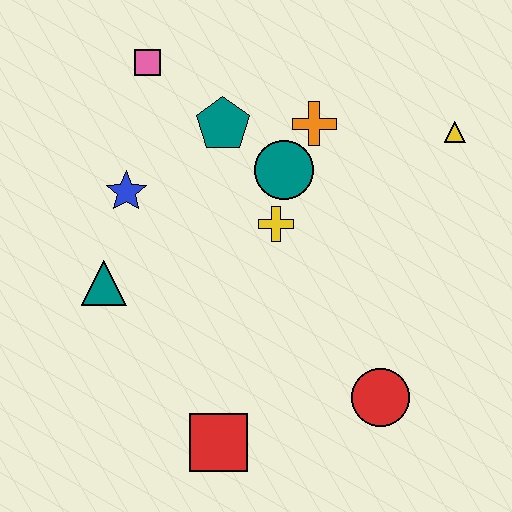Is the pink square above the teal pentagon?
Yes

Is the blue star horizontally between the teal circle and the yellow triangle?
No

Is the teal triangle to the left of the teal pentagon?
Yes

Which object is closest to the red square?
The red circle is closest to the red square.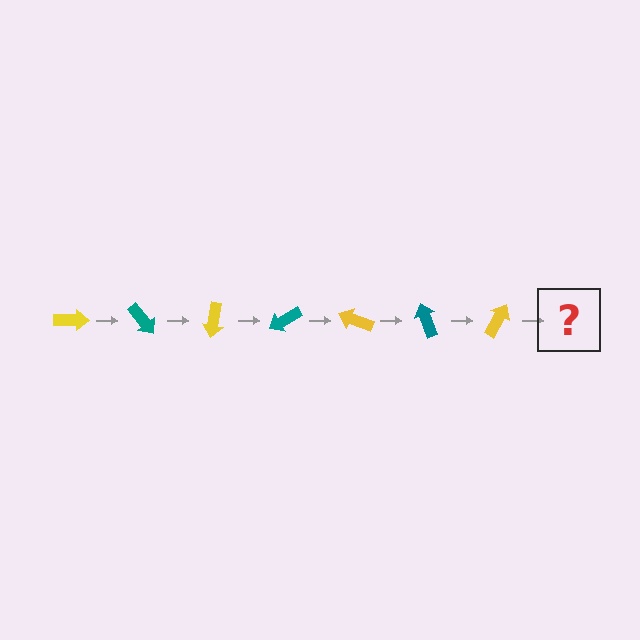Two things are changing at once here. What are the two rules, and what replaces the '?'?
The two rules are that it rotates 50 degrees each step and the color cycles through yellow and teal. The '?' should be a teal arrow, rotated 350 degrees from the start.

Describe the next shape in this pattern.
It should be a teal arrow, rotated 350 degrees from the start.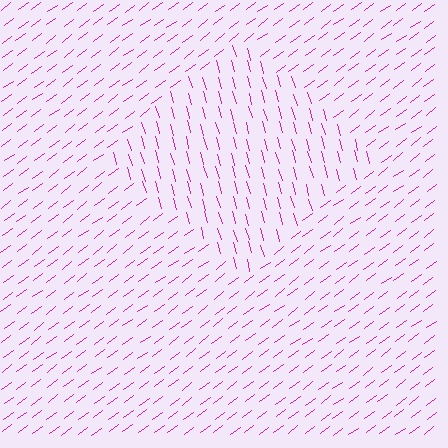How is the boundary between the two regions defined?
The boundary is defined purely by a change in line orientation (approximately 69 degrees difference). All lines are the same color and thickness.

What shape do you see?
I see a diamond.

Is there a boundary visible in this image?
Yes, there is a texture boundary formed by a change in line orientation.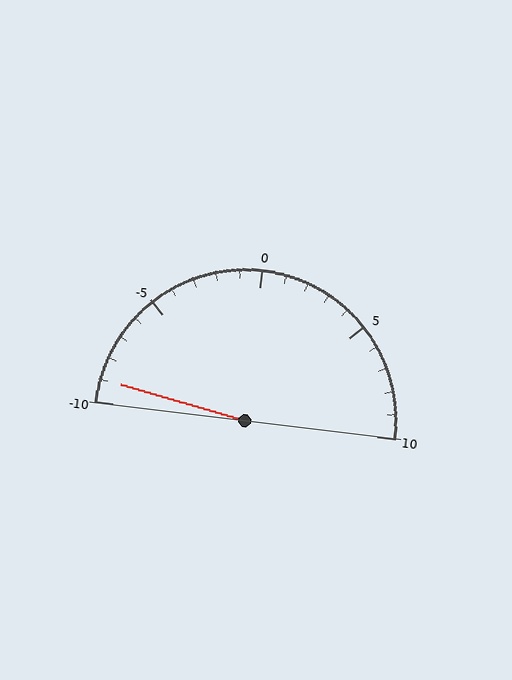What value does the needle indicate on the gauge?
The needle indicates approximately -9.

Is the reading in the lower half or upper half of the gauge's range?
The reading is in the lower half of the range (-10 to 10).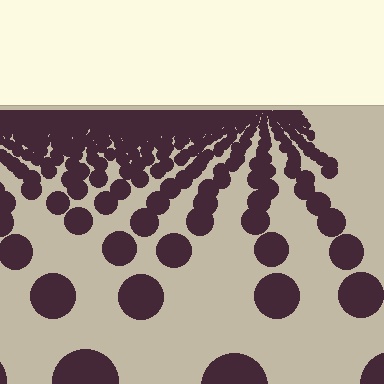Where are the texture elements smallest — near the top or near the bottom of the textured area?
Near the top.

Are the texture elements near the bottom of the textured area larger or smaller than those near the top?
Larger. Near the bottom, elements are closer to the viewer and appear at a bigger on-screen size.